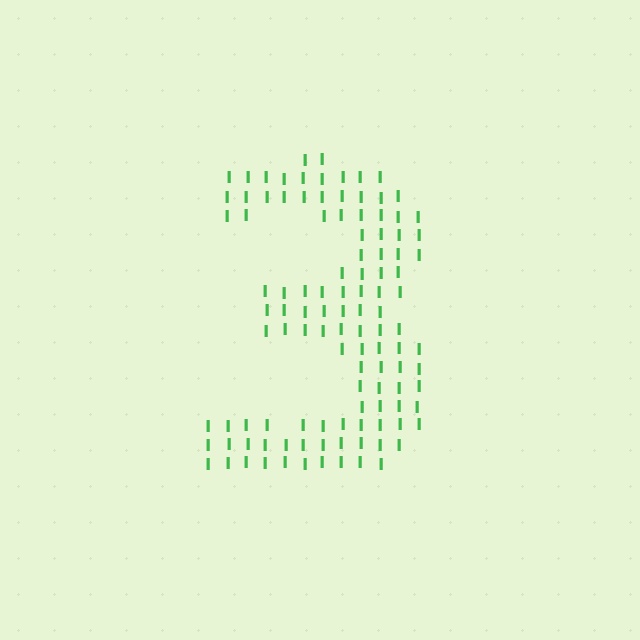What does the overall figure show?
The overall figure shows the digit 3.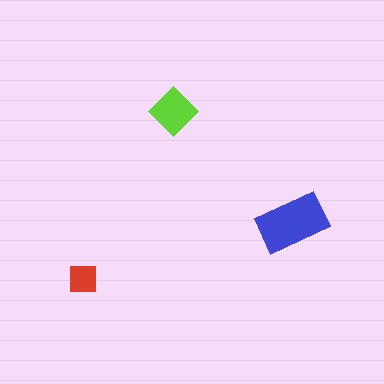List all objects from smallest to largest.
The red square, the lime diamond, the blue rectangle.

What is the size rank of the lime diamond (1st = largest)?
2nd.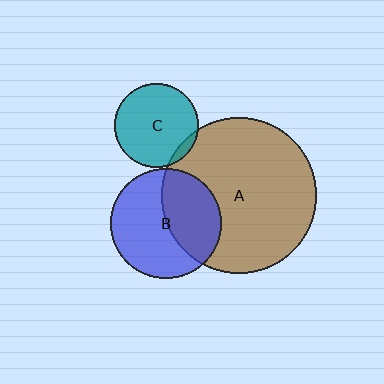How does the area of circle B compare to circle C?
Approximately 1.7 times.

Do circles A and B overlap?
Yes.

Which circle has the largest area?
Circle A (brown).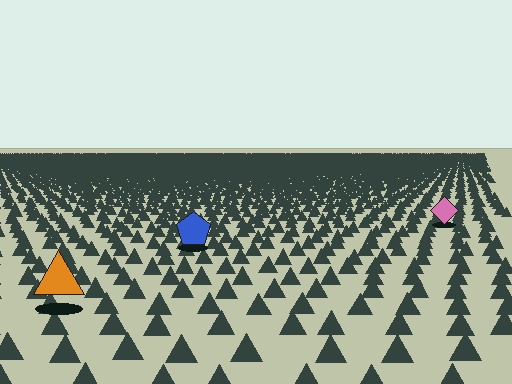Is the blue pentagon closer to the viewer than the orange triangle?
No. The orange triangle is closer — you can tell from the texture gradient: the ground texture is coarser near it.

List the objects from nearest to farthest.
From nearest to farthest: the orange triangle, the blue pentagon, the pink diamond.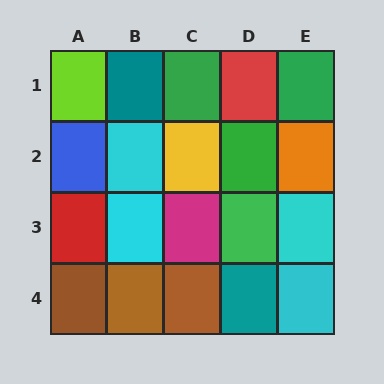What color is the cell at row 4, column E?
Cyan.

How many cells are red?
2 cells are red.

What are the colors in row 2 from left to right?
Blue, cyan, yellow, green, orange.